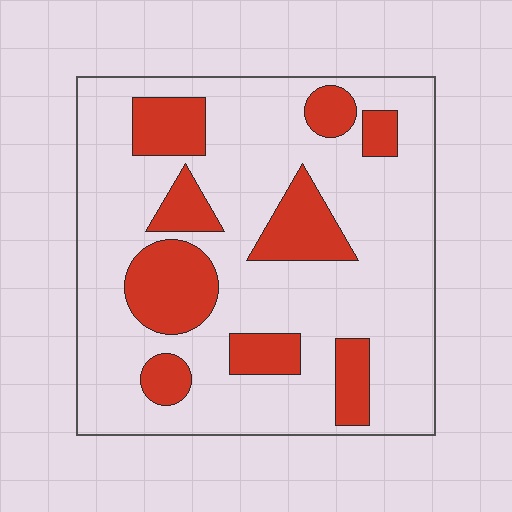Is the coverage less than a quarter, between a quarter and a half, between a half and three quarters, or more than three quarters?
Less than a quarter.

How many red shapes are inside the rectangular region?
9.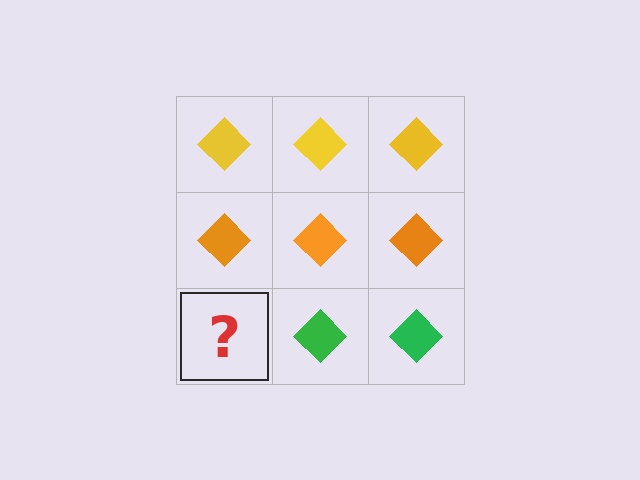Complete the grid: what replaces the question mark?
The question mark should be replaced with a green diamond.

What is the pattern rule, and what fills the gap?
The rule is that each row has a consistent color. The gap should be filled with a green diamond.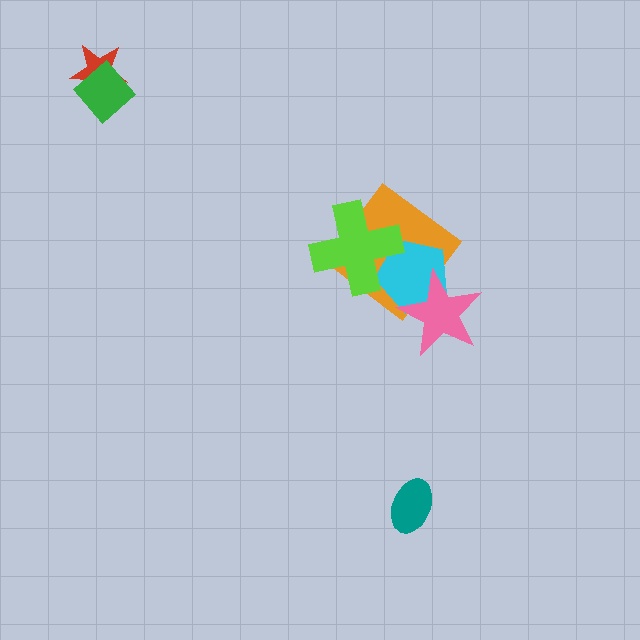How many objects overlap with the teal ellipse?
0 objects overlap with the teal ellipse.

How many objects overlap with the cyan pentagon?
3 objects overlap with the cyan pentagon.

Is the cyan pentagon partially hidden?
Yes, it is partially covered by another shape.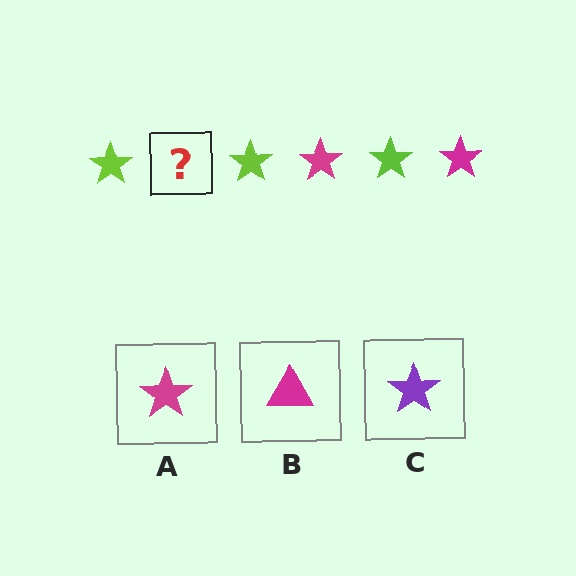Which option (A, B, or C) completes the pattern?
A.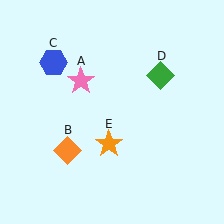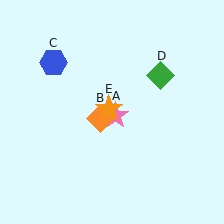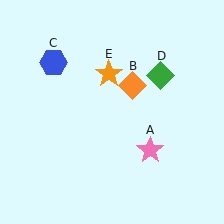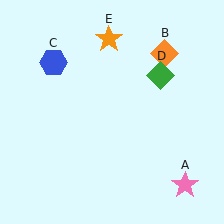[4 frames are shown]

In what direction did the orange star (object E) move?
The orange star (object E) moved up.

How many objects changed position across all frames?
3 objects changed position: pink star (object A), orange diamond (object B), orange star (object E).